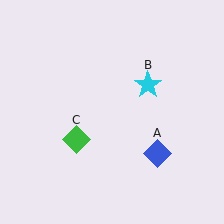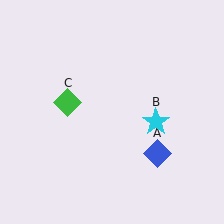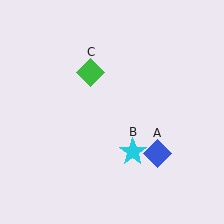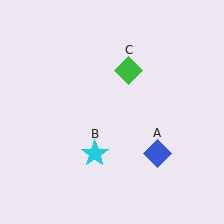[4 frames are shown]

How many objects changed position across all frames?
2 objects changed position: cyan star (object B), green diamond (object C).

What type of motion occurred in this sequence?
The cyan star (object B), green diamond (object C) rotated clockwise around the center of the scene.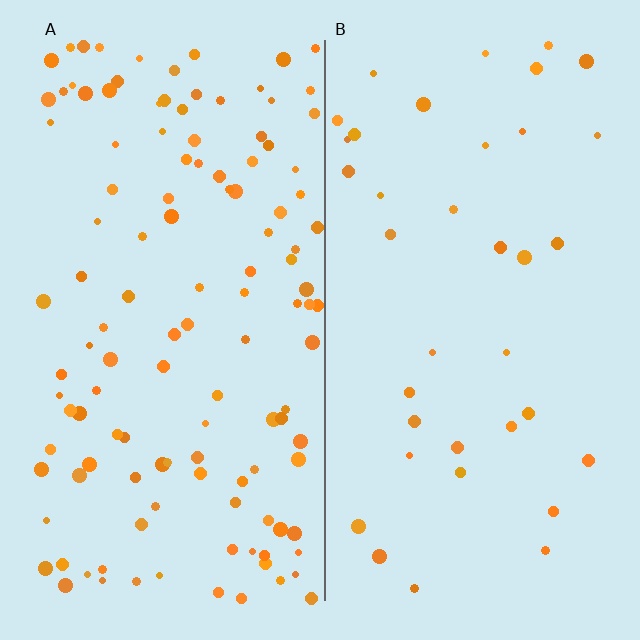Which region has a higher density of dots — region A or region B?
A (the left).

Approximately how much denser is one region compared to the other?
Approximately 3.3× — region A over region B.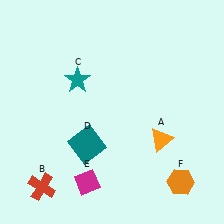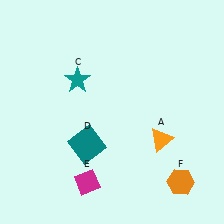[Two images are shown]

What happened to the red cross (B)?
The red cross (B) was removed in Image 2. It was in the bottom-left area of Image 1.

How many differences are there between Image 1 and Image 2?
There is 1 difference between the two images.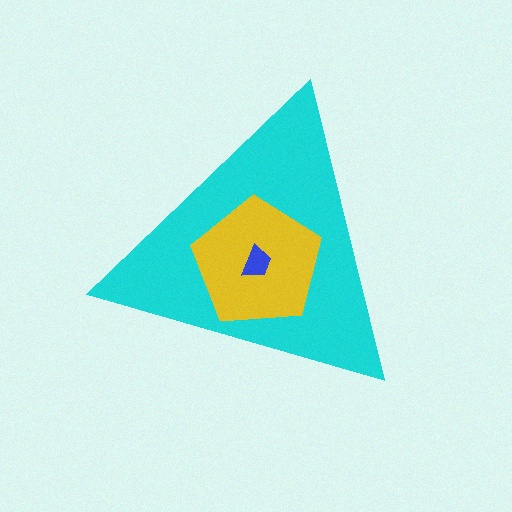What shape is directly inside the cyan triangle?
The yellow pentagon.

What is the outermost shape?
The cyan triangle.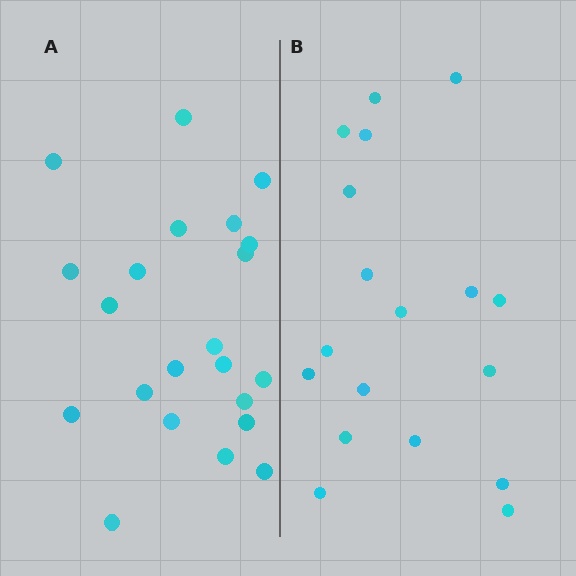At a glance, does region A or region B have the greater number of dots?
Region A (the left region) has more dots.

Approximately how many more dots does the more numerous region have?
Region A has about 4 more dots than region B.